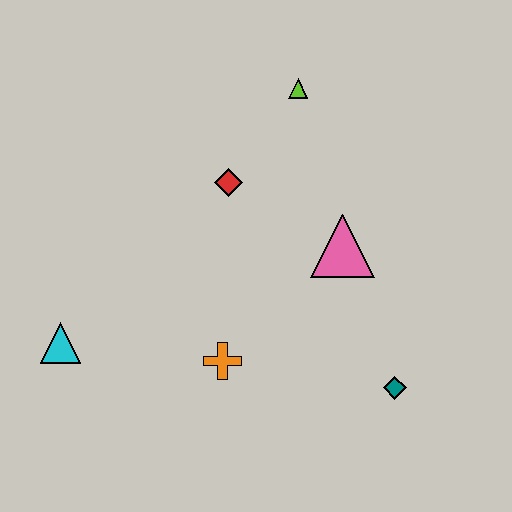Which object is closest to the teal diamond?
The pink triangle is closest to the teal diamond.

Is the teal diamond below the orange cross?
Yes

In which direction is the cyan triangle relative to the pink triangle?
The cyan triangle is to the left of the pink triangle.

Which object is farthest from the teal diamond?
The cyan triangle is farthest from the teal diamond.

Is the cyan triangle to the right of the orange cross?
No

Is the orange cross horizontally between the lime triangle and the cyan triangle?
Yes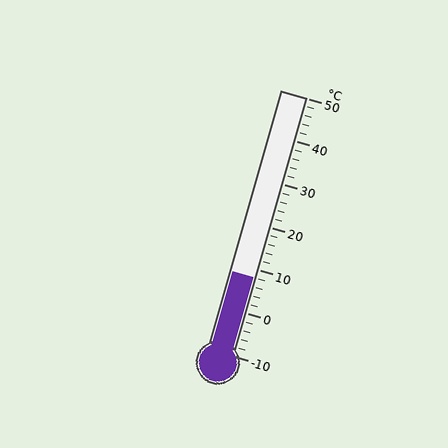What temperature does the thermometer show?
The thermometer shows approximately 8°C.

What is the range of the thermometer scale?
The thermometer scale ranges from -10°C to 50°C.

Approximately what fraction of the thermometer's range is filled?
The thermometer is filled to approximately 30% of its range.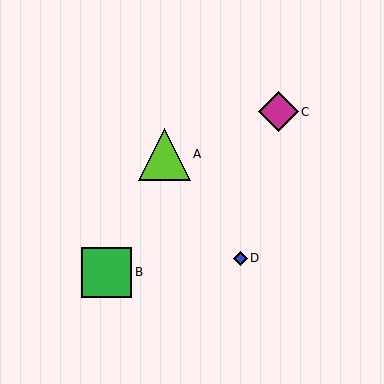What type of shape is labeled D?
Shape D is a blue diamond.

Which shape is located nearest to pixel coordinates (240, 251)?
The blue diamond (labeled D) at (240, 258) is nearest to that location.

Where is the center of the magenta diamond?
The center of the magenta diamond is at (278, 112).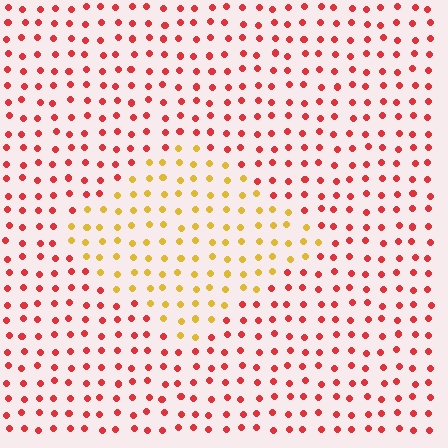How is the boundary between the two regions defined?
The boundary is defined purely by a slight shift in hue (about 50 degrees). Spacing, size, and orientation are identical on both sides.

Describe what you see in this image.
The image is filled with small red elements in a uniform arrangement. A diamond-shaped region is visible where the elements are tinted to a slightly different hue, forming a subtle color boundary.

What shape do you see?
I see a diamond.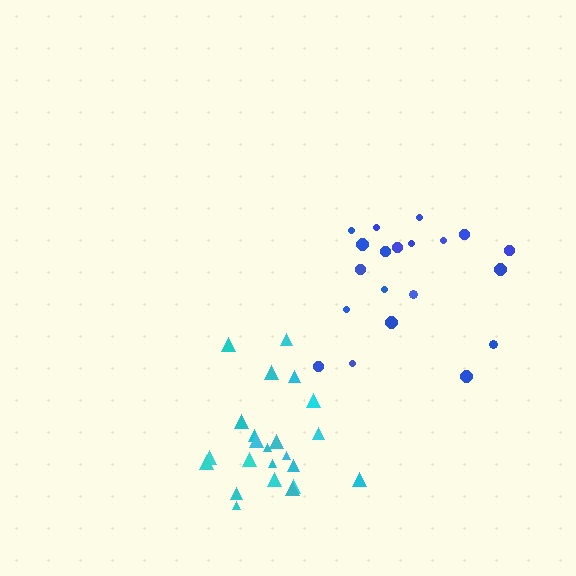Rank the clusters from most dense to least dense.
cyan, blue.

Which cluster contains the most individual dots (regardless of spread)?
Cyan (23).